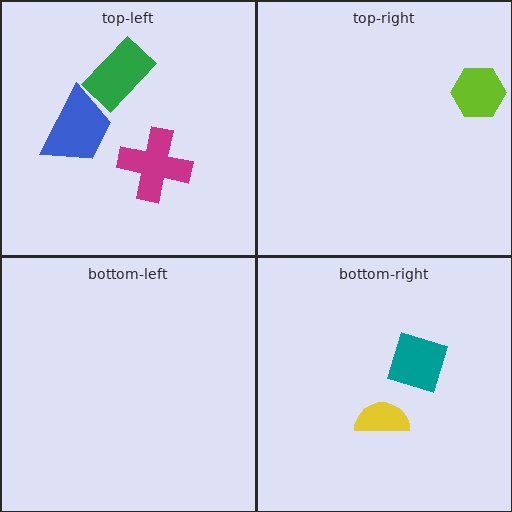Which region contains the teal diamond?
The bottom-right region.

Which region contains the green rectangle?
The top-left region.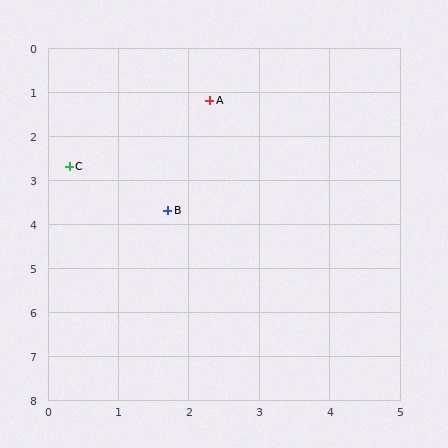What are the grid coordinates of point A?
Point A is at approximately (2.3, 1.2).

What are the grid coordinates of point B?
Point B is at approximately (1.7, 3.7).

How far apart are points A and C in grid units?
Points A and C are about 2.5 grid units apart.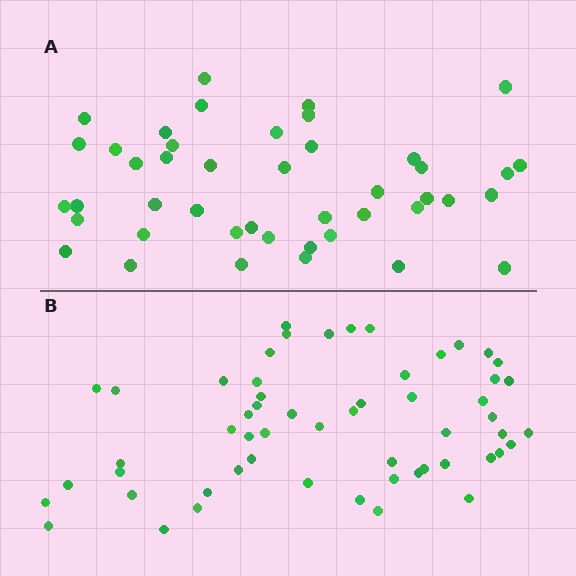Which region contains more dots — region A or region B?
Region B (the bottom region) has more dots.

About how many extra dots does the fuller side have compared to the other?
Region B has roughly 12 or so more dots than region A.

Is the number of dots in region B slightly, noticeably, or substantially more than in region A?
Region B has noticeably more, but not dramatically so. The ratio is roughly 1.3 to 1.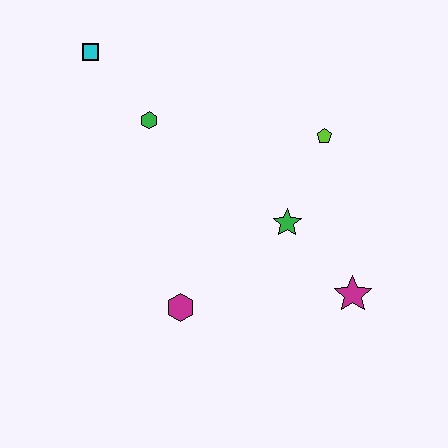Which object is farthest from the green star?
The cyan square is farthest from the green star.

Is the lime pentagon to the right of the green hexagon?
Yes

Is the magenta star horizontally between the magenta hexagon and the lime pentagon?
No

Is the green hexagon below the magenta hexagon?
No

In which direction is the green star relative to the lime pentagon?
The green star is below the lime pentagon.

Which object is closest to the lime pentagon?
The green star is closest to the lime pentagon.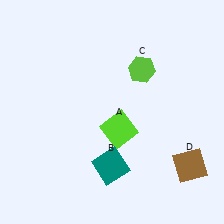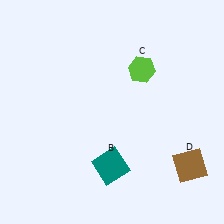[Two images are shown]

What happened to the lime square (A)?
The lime square (A) was removed in Image 2. It was in the bottom-right area of Image 1.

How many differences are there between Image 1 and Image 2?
There is 1 difference between the two images.